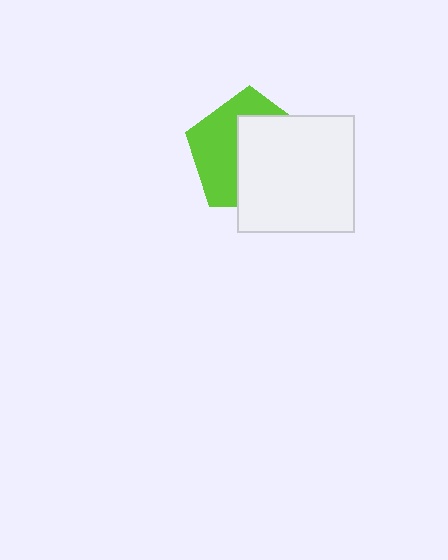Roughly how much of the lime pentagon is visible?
About half of it is visible (roughly 46%).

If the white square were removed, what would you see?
You would see the complete lime pentagon.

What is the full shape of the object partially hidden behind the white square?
The partially hidden object is a lime pentagon.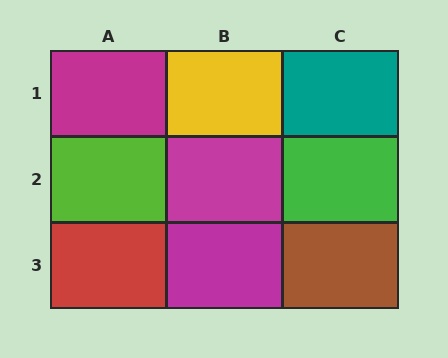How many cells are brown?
1 cell is brown.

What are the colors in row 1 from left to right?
Magenta, yellow, teal.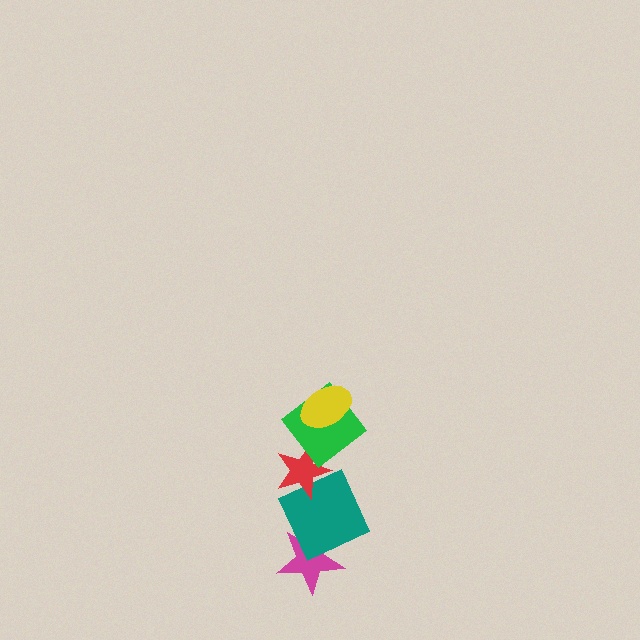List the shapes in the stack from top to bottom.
From top to bottom: the yellow ellipse, the green diamond, the red star, the teal square, the magenta star.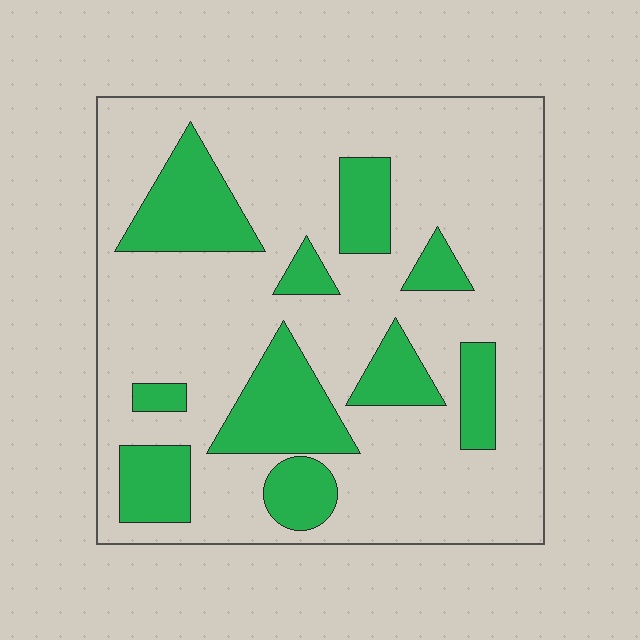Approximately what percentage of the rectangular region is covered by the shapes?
Approximately 25%.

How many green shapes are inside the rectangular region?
10.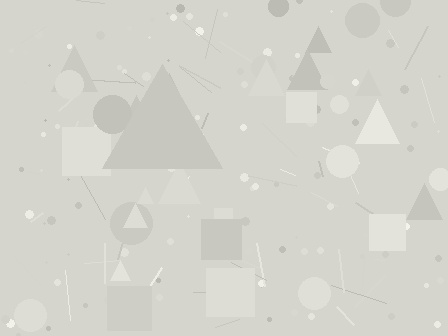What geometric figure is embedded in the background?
A triangle is embedded in the background.